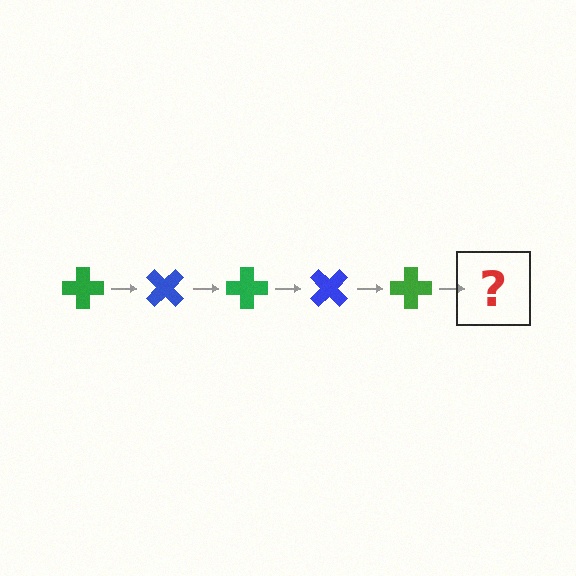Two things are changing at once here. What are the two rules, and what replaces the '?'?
The two rules are that it rotates 45 degrees each step and the color cycles through green and blue. The '?' should be a blue cross, rotated 225 degrees from the start.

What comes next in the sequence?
The next element should be a blue cross, rotated 225 degrees from the start.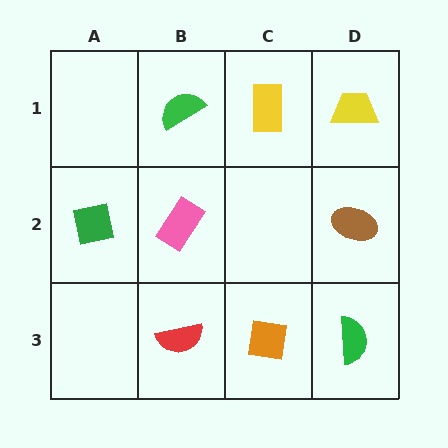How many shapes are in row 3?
3 shapes.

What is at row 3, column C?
An orange square.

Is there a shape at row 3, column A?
No, that cell is empty.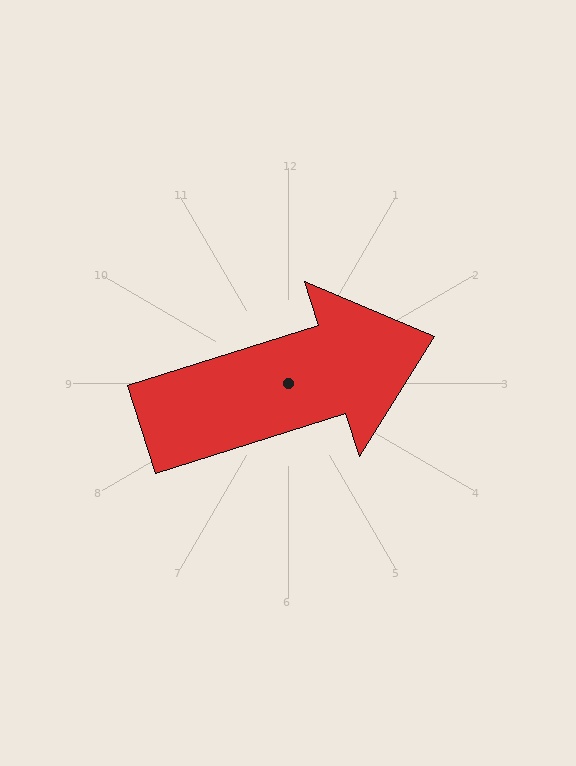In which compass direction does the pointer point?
East.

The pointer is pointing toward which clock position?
Roughly 2 o'clock.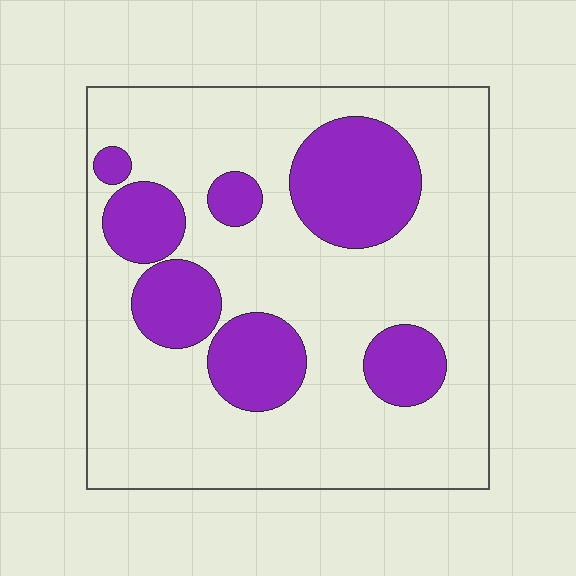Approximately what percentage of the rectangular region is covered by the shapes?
Approximately 25%.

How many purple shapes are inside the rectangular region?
7.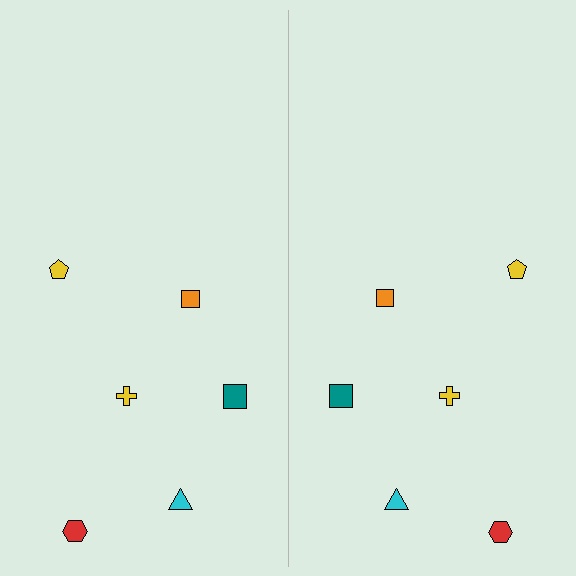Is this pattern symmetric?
Yes, this pattern has bilateral (reflection) symmetry.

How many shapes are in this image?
There are 12 shapes in this image.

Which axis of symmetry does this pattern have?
The pattern has a vertical axis of symmetry running through the center of the image.